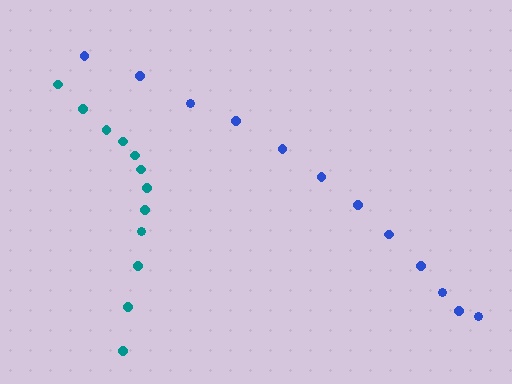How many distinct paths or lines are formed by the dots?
There are 2 distinct paths.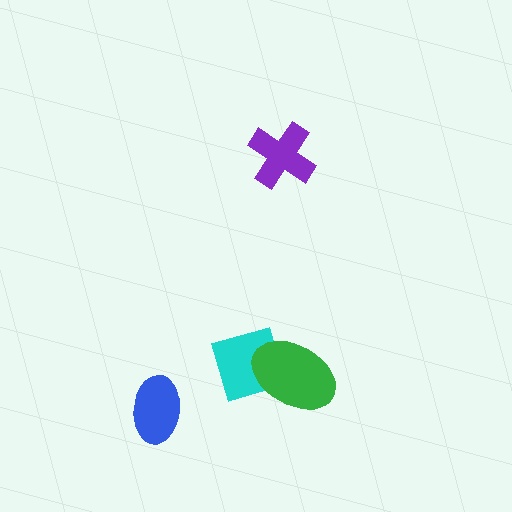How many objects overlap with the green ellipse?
1 object overlaps with the green ellipse.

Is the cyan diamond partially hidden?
Yes, it is partially covered by another shape.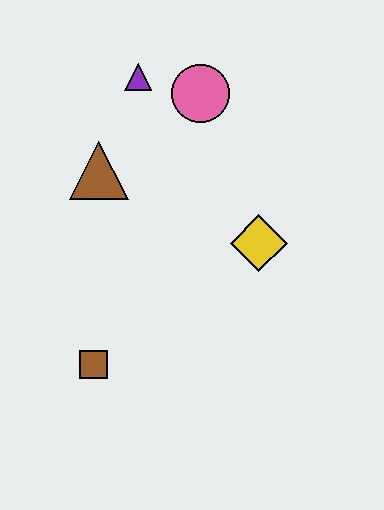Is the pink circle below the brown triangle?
No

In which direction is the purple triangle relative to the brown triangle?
The purple triangle is above the brown triangle.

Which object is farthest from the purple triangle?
The brown square is farthest from the purple triangle.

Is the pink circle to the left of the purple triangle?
No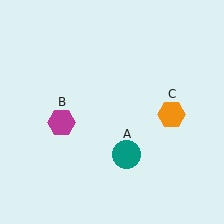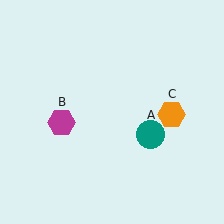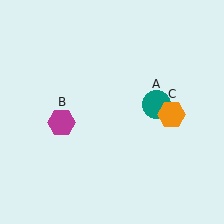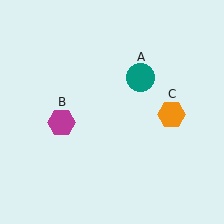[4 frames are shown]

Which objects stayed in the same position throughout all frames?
Magenta hexagon (object B) and orange hexagon (object C) remained stationary.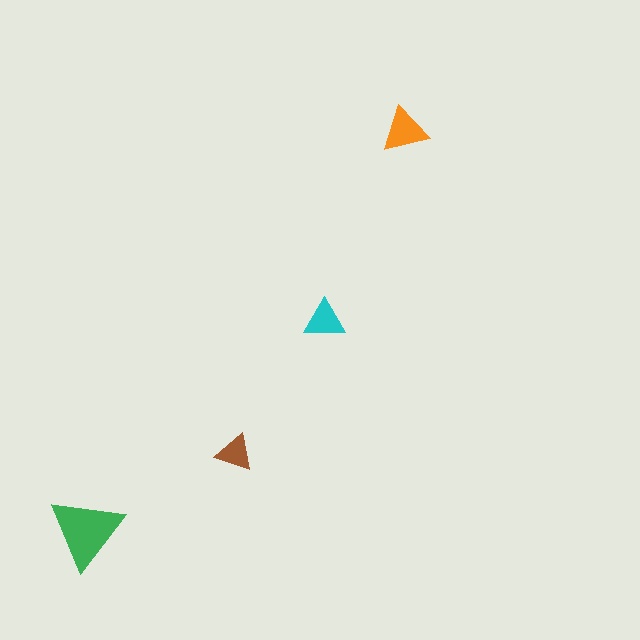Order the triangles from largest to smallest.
the green one, the orange one, the cyan one, the brown one.